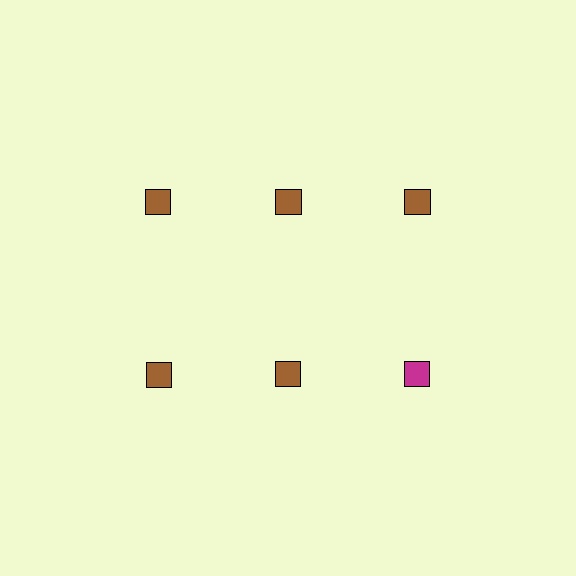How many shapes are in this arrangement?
There are 6 shapes arranged in a grid pattern.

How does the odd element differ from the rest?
It has a different color: magenta instead of brown.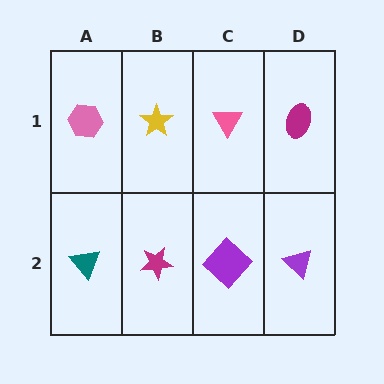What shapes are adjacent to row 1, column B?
A magenta star (row 2, column B), a pink hexagon (row 1, column A), a pink triangle (row 1, column C).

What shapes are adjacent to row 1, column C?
A purple diamond (row 2, column C), a yellow star (row 1, column B), a magenta ellipse (row 1, column D).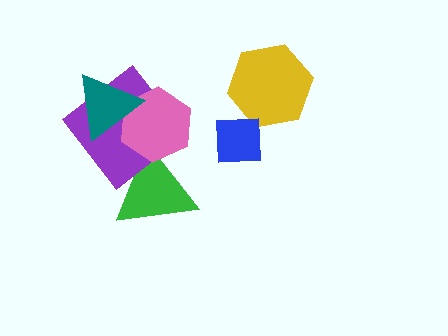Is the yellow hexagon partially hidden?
Yes, it is partially covered by another shape.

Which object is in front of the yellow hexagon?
The blue square is in front of the yellow hexagon.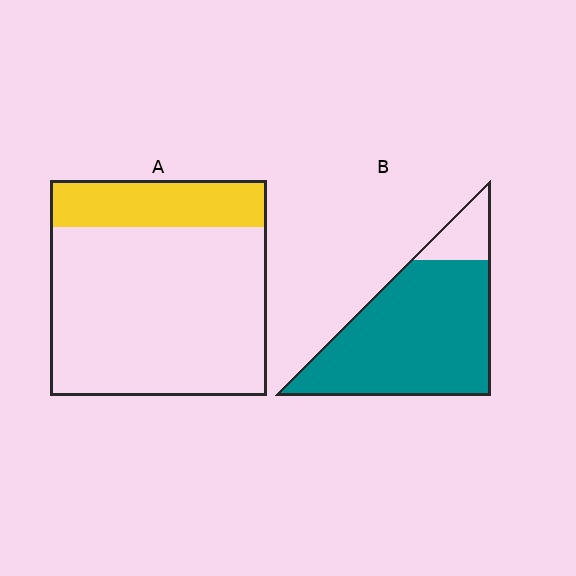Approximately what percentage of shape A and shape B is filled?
A is approximately 20% and B is approximately 85%.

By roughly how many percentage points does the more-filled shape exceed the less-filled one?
By roughly 65 percentage points (B over A).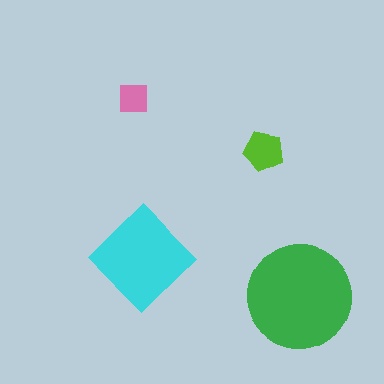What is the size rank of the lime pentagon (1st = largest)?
3rd.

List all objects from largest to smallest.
The green circle, the cyan diamond, the lime pentagon, the pink square.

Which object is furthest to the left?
The pink square is leftmost.